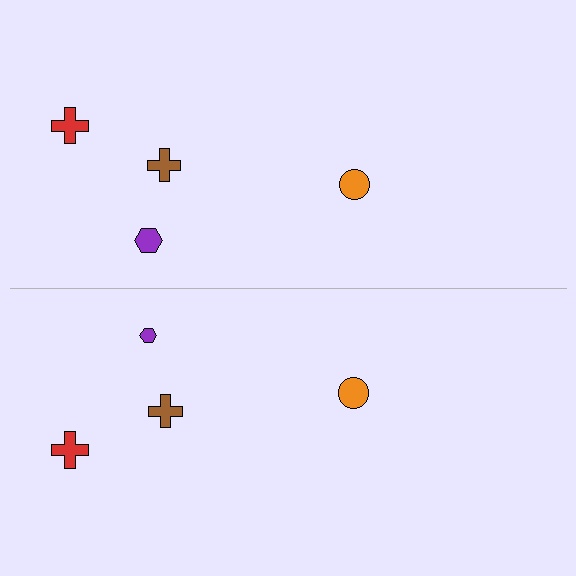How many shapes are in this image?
There are 8 shapes in this image.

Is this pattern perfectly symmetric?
No, the pattern is not perfectly symmetric. The purple hexagon on the bottom side has a different size than its mirror counterpart.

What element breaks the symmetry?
The purple hexagon on the bottom side has a different size than its mirror counterpart.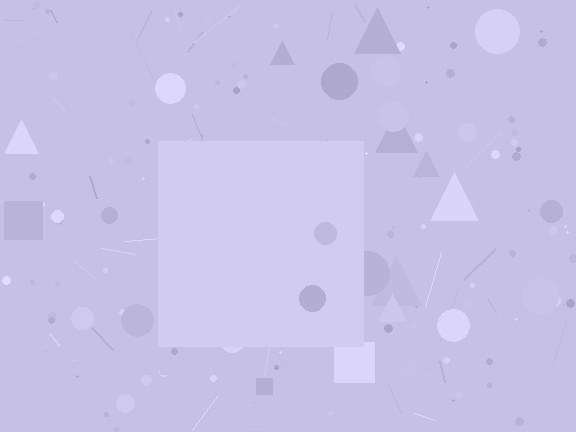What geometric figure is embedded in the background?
A square is embedded in the background.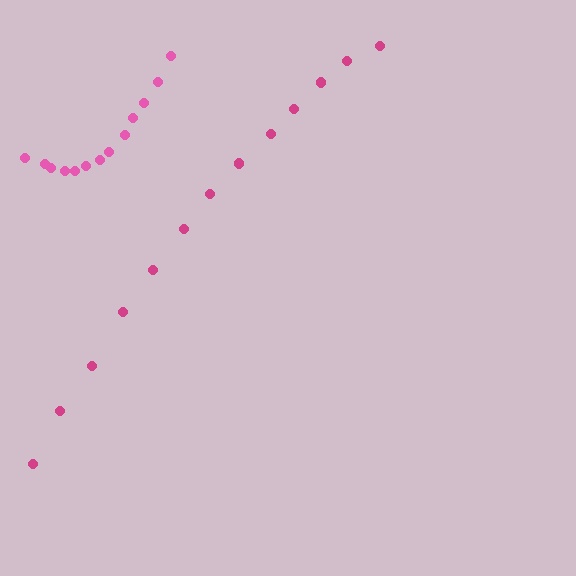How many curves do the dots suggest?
There are 2 distinct paths.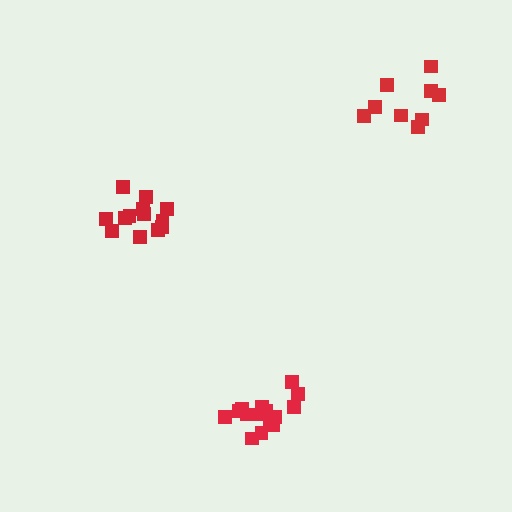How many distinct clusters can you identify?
There are 3 distinct clusters.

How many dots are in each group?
Group 1: 15 dots, Group 2: 9 dots, Group 3: 13 dots (37 total).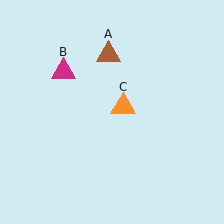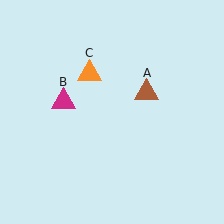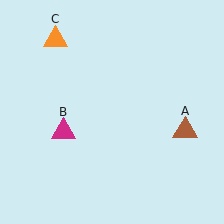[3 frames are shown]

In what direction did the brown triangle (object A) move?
The brown triangle (object A) moved down and to the right.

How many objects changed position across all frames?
3 objects changed position: brown triangle (object A), magenta triangle (object B), orange triangle (object C).